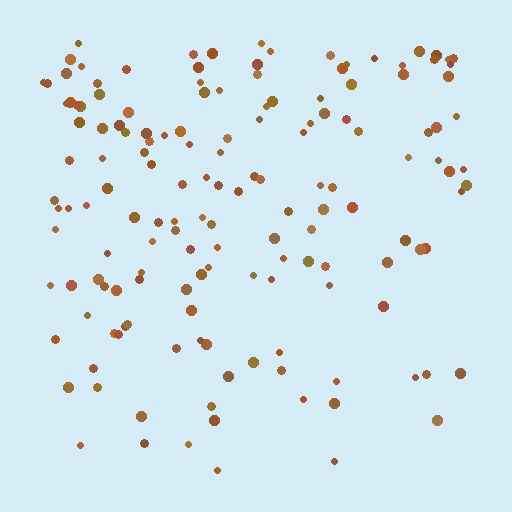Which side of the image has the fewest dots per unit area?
The bottom.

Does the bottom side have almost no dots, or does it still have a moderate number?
Still a moderate number, just noticeably fewer than the top.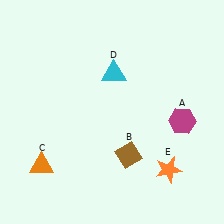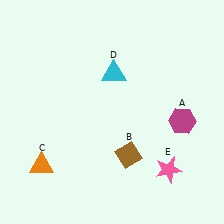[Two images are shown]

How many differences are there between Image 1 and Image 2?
There is 1 difference between the two images.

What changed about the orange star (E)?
In Image 1, E is orange. In Image 2, it changed to pink.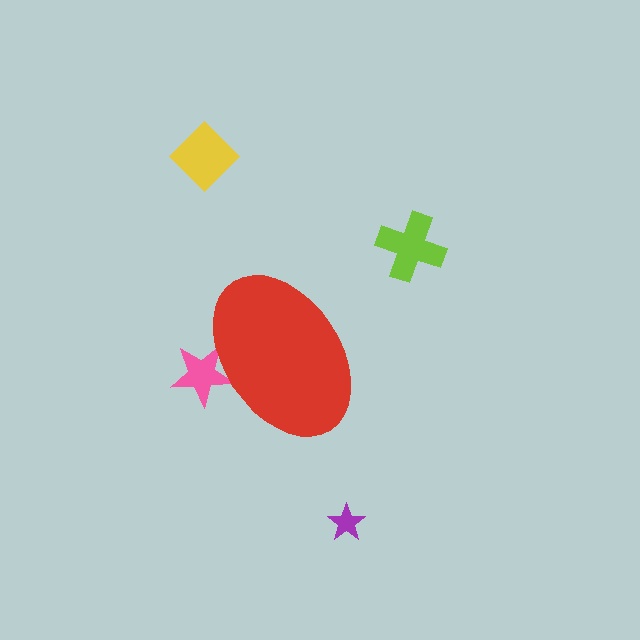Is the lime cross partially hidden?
No, the lime cross is fully visible.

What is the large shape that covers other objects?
A red ellipse.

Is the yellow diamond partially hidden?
No, the yellow diamond is fully visible.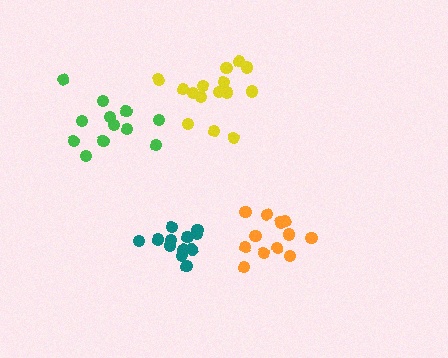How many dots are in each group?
Group 1: 16 dots, Group 2: 13 dots, Group 3: 12 dots, Group 4: 12 dots (53 total).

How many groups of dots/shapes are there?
There are 4 groups.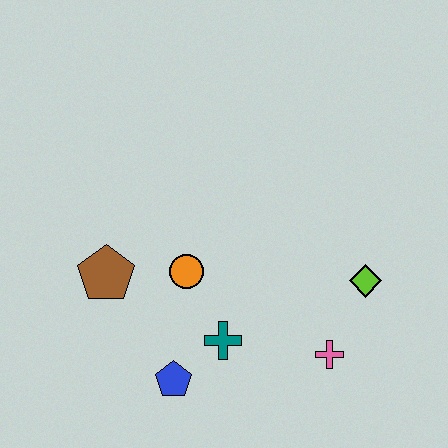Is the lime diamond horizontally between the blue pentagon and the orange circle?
No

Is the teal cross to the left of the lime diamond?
Yes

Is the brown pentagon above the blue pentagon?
Yes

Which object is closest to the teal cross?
The blue pentagon is closest to the teal cross.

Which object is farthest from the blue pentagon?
The lime diamond is farthest from the blue pentagon.